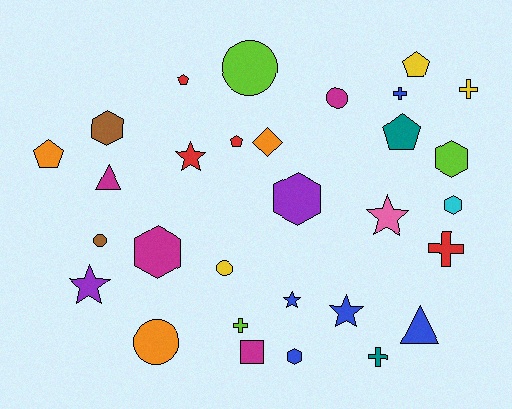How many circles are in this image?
There are 5 circles.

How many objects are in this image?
There are 30 objects.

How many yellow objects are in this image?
There are 3 yellow objects.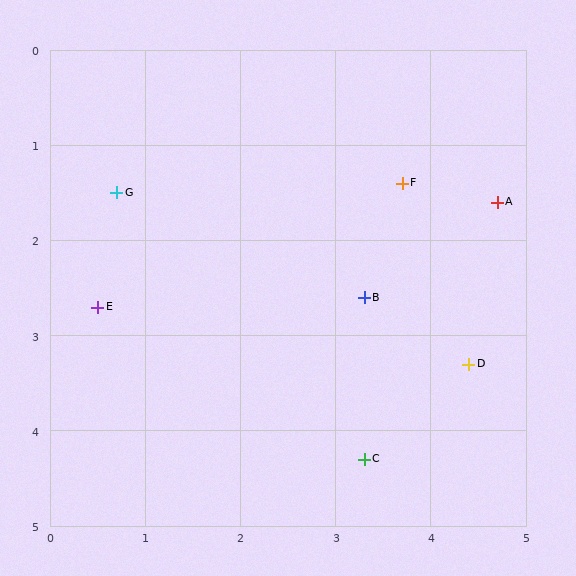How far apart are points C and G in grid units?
Points C and G are about 3.8 grid units apart.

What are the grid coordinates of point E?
Point E is at approximately (0.5, 2.7).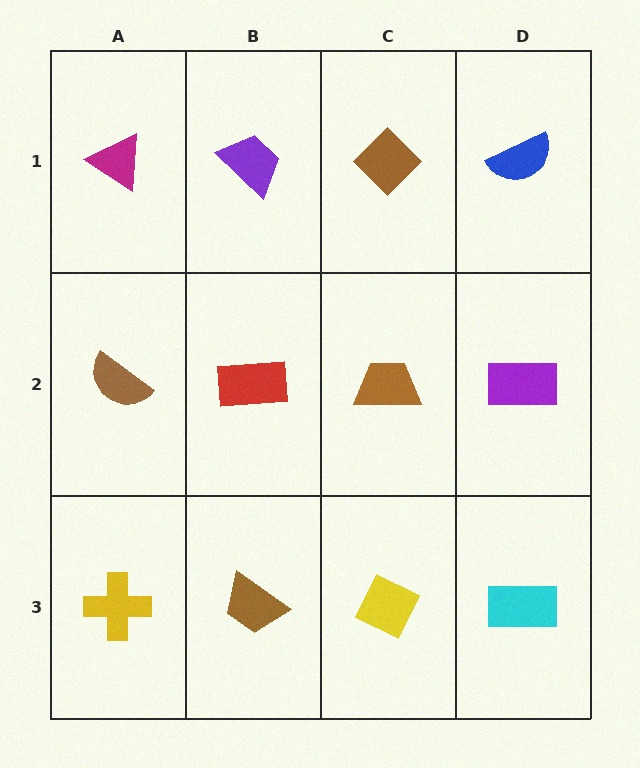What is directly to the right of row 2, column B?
A brown trapezoid.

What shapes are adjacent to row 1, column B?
A red rectangle (row 2, column B), a magenta triangle (row 1, column A), a brown diamond (row 1, column C).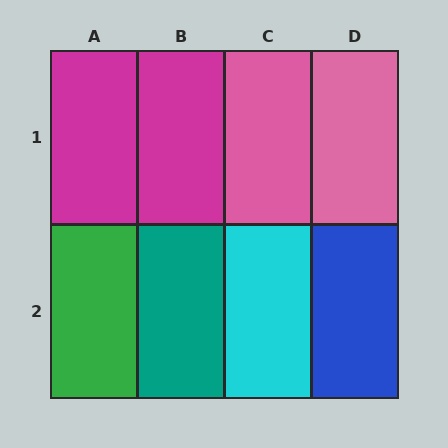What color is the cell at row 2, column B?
Teal.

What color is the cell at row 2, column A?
Green.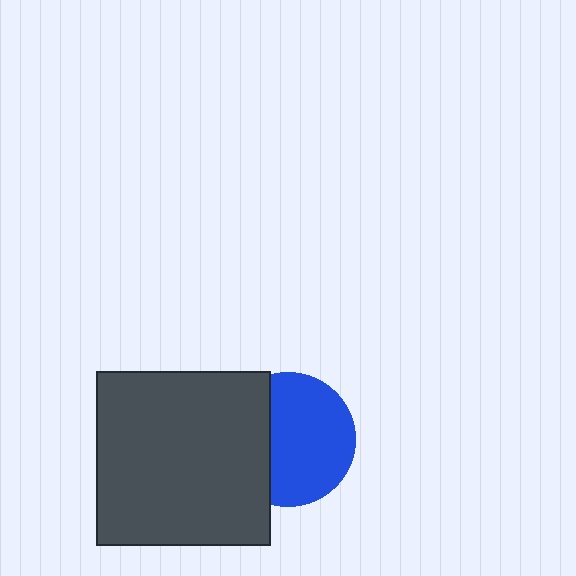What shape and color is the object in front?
The object in front is a dark gray square.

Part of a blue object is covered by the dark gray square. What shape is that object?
It is a circle.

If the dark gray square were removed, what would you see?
You would see the complete blue circle.